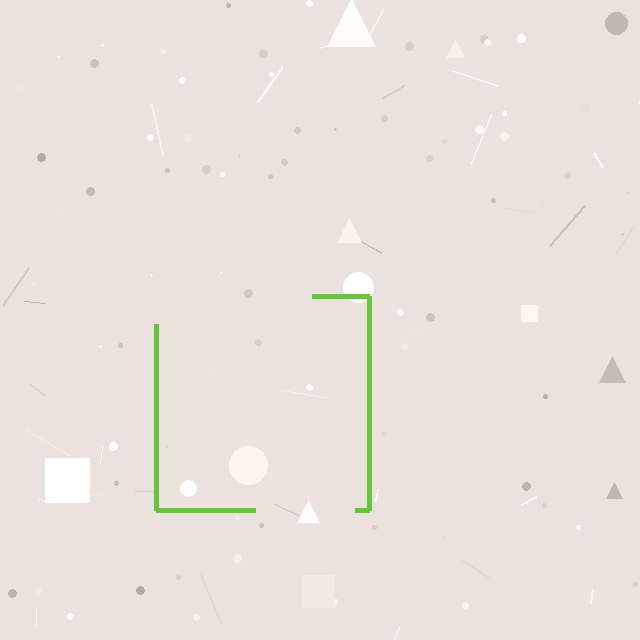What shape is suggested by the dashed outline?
The dashed outline suggests a square.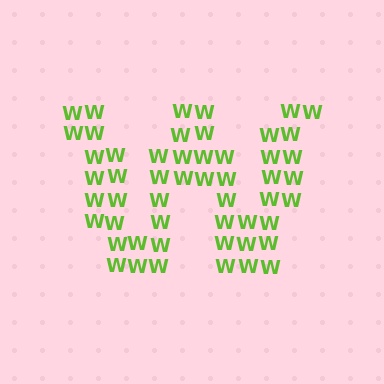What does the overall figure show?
The overall figure shows the letter W.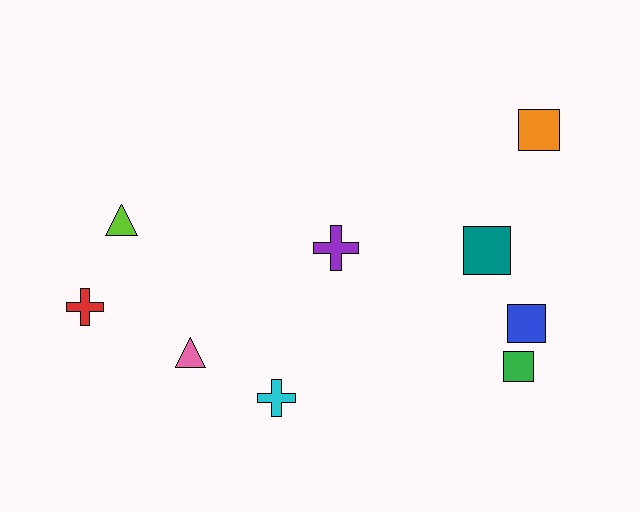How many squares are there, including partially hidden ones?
There are 4 squares.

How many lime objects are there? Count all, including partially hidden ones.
There is 1 lime object.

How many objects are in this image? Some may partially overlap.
There are 9 objects.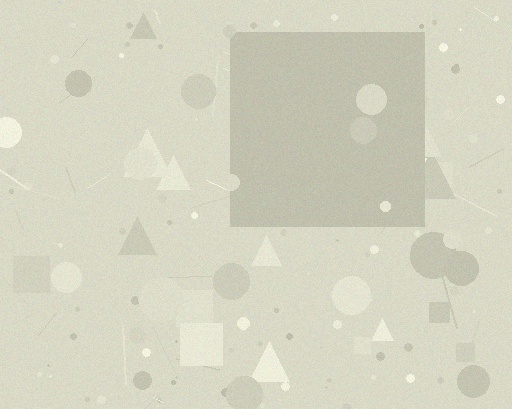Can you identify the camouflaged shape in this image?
The camouflaged shape is a square.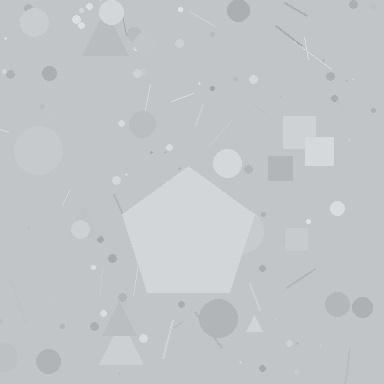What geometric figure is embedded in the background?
A pentagon is embedded in the background.